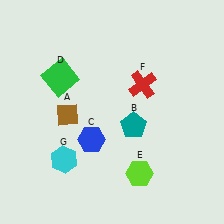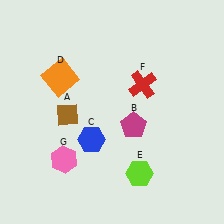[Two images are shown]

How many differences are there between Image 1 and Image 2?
There are 3 differences between the two images.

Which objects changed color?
B changed from teal to magenta. D changed from green to orange. G changed from cyan to pink.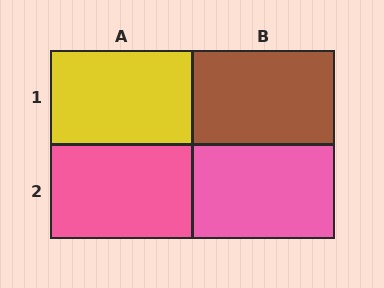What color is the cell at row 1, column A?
Yellow.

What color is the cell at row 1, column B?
Brown.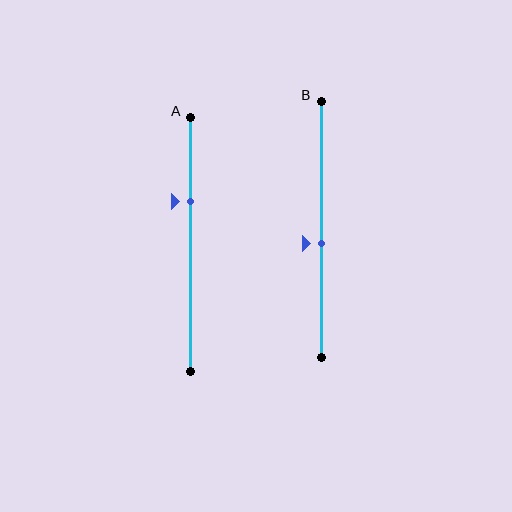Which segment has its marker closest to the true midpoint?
Segment B has its marker closest to the true midpoint.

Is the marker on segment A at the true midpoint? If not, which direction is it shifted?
No, the marker on segment A is shifted upward by about 17% of the segment length.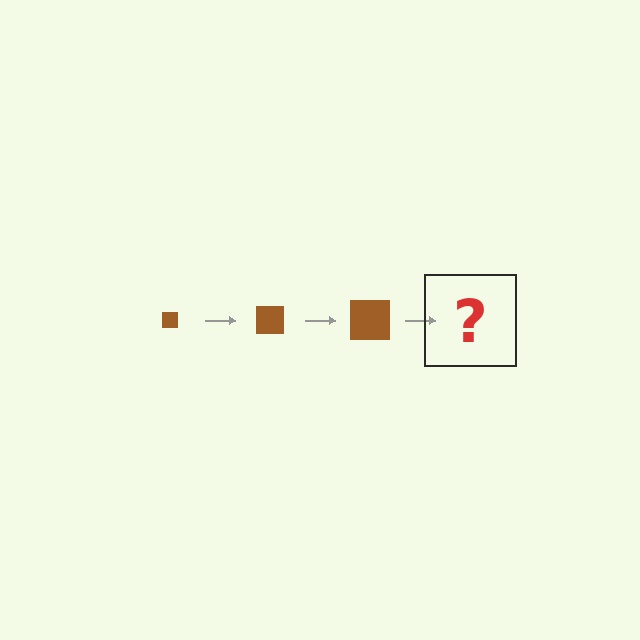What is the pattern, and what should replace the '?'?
The pattern is that the square gets progressively larger each step. The '?' should be a brown square, larger than the previous one.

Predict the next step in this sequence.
The next step is a brown square, larger than the previous one.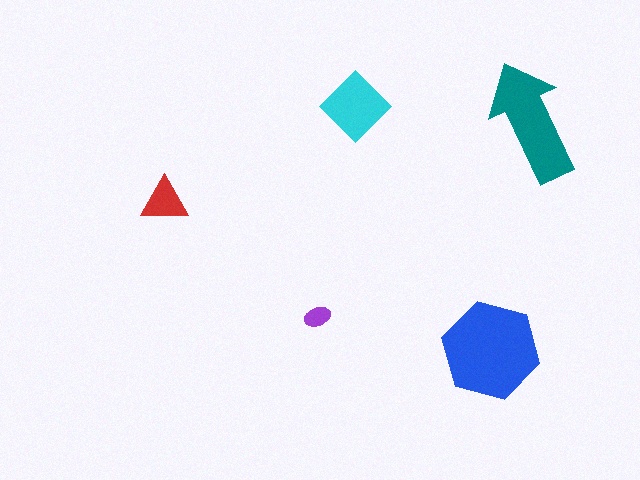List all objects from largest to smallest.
The blue hexagon, the teal arrow, the cyan diamond, the red triangle, the purple ellipse.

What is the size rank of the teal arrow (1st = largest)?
2nd.